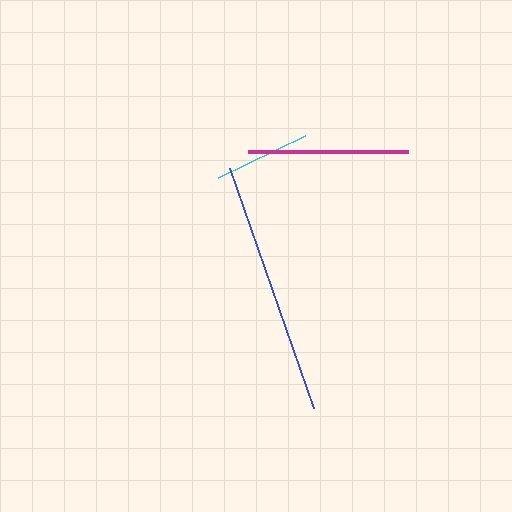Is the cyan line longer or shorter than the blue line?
The blue line is longer than the cyan line.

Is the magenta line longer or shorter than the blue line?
The blue line is longer than the magenta line.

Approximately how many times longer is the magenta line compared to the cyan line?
The magenta line is approximately 1.7 times the length of the cyan line.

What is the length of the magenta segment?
The magenta segment is approximately 159 pixels long.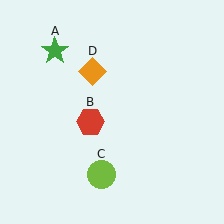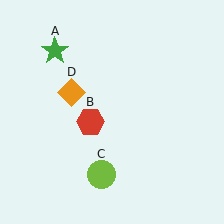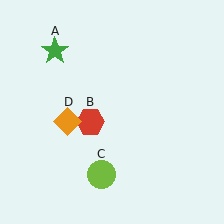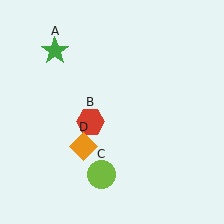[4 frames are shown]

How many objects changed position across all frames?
1 object changed position: orange diamond (object D).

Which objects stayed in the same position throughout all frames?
Green star (object A) and red hexagon (object B) and lime circle (object C) remained stationary.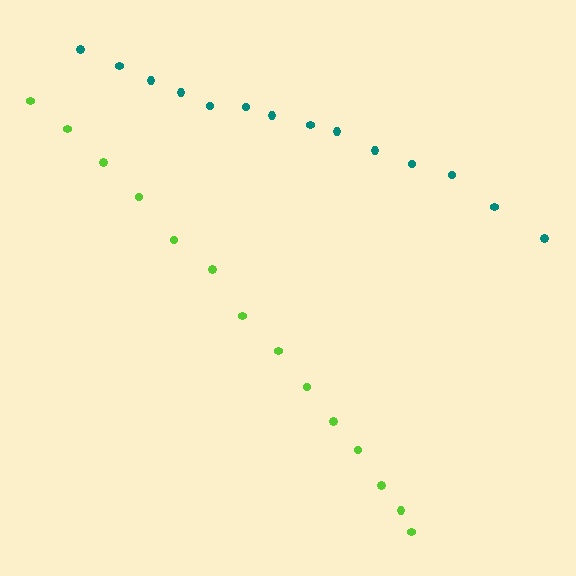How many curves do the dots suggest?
There are 2 distinct paths.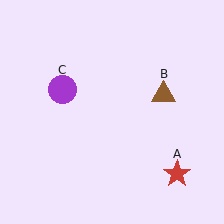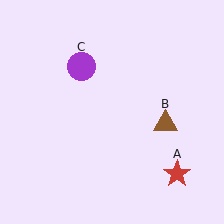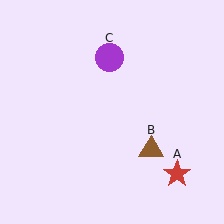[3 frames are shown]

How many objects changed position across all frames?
2 objects changed position: brown triangle (object B), purple circle (object C).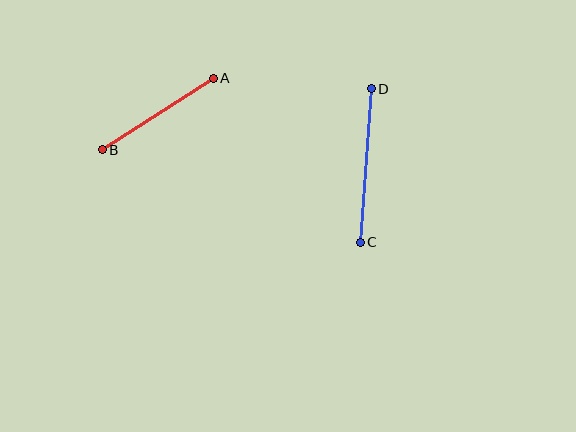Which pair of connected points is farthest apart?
Points C and D are farthest apart.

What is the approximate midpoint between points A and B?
The midpoint is at approximately (158, 114) pixels.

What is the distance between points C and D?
The distance is approximately 154 pixels.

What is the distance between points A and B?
The distance is approximately 132 pixels.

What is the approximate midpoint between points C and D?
The midpoint is at approximately (366, 166) pixels.